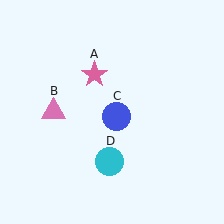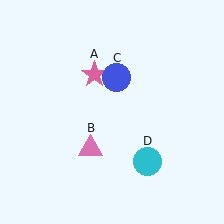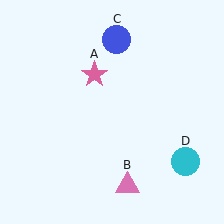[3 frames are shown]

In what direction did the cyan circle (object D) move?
The cyan circle (object D) moved right.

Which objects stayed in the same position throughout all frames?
Pink star (object A) remained stationary.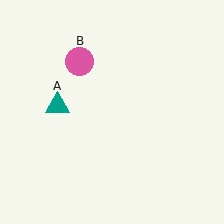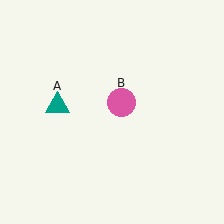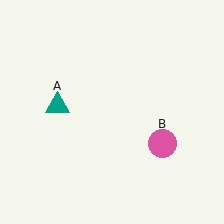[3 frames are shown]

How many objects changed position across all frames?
1 object changed position: pink circle (object B).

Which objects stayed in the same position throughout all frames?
Teal triangle (object A) remained stationary.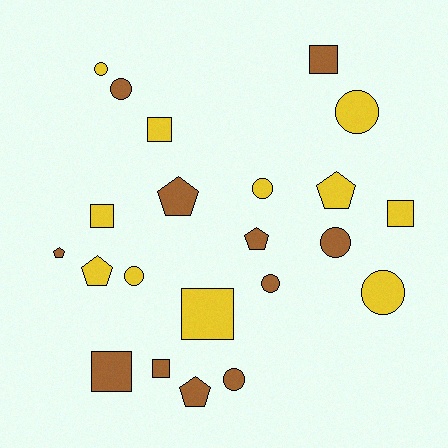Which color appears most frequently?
Brown, with 11 objects.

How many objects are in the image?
There are 22 objects.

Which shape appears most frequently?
Circle, with 9 objects.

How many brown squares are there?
There are 3 brown squares.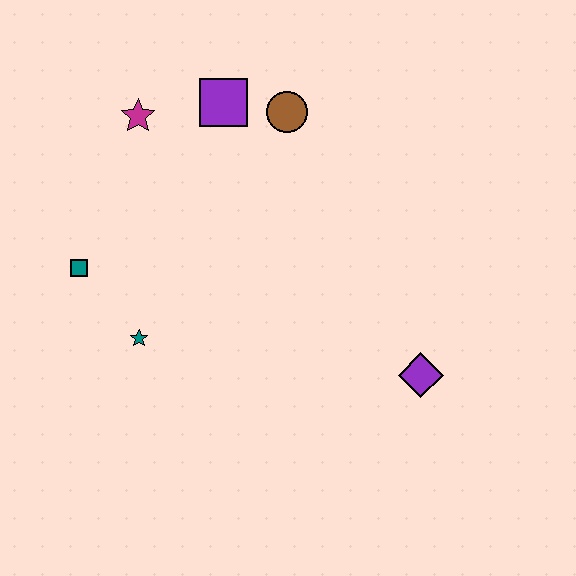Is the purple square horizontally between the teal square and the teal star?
No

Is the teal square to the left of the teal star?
Yes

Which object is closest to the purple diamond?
The teal star is closest to the purple diamond.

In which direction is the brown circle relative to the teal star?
The brown circle is above the teal star.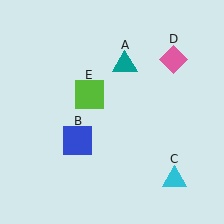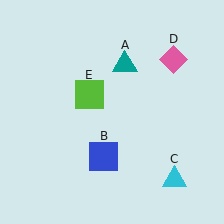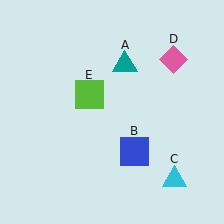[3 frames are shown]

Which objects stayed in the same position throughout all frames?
Teal triangle (object A) and cyan triangle (object C) and pink diamond (object D) and lime square (object E) remained stationary.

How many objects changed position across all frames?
1 object changed position: blue square (object B).